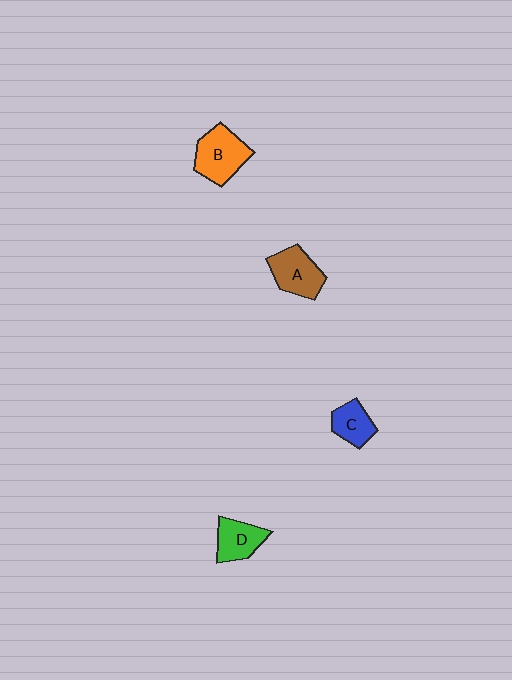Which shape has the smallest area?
Shape C (blue).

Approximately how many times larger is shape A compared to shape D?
Approximately 1.2 times.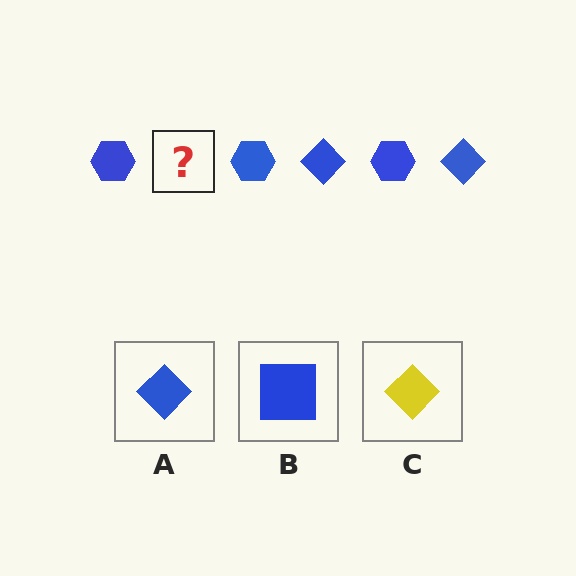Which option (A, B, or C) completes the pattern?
A.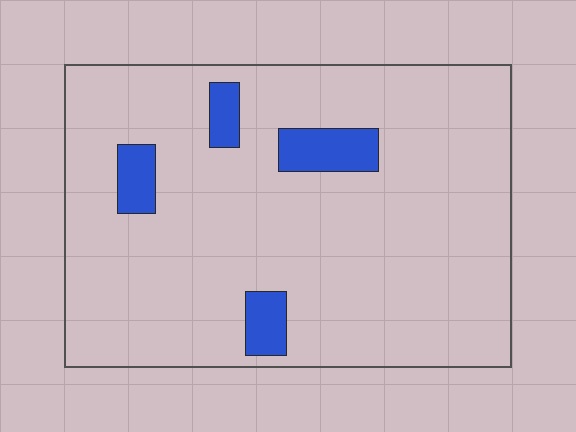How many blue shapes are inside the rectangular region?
4.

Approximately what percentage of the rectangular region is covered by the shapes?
Approximately 10%.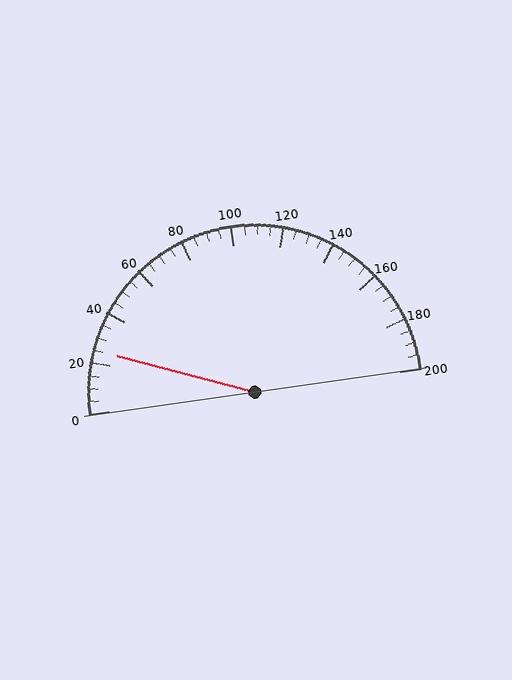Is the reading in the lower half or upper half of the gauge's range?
The reading is in the lower half of the range (0 to 200).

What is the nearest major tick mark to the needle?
The nearest major tick mark is 20.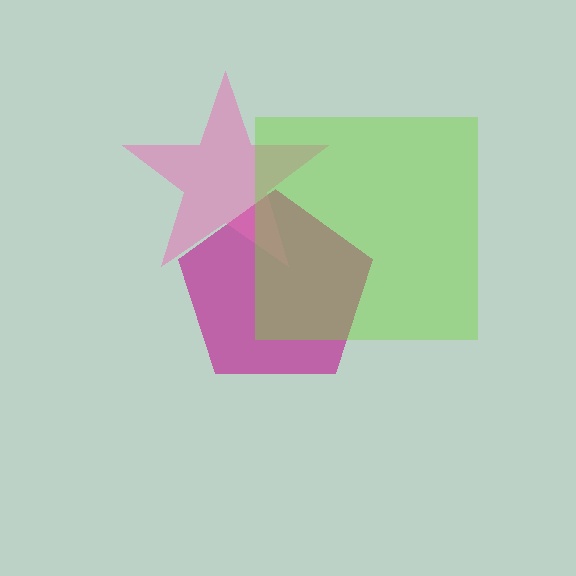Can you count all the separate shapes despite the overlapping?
Yes, there are 3 separate shapes.